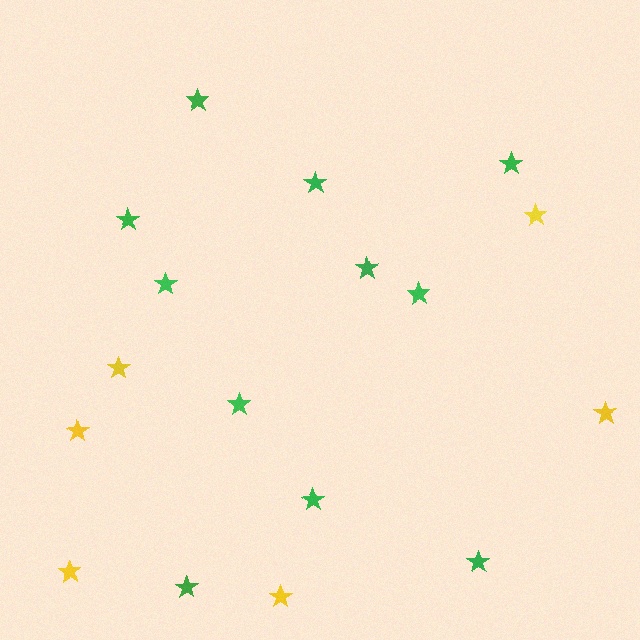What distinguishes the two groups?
There are 2 groups: one group of yellow stars (6) and one group of green stars (11).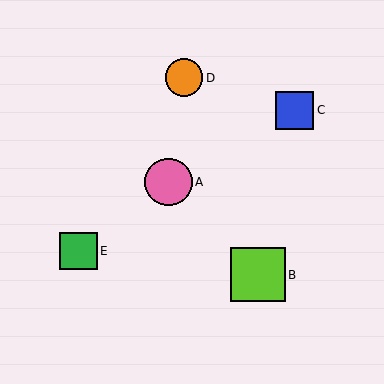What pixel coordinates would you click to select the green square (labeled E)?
Click at (79, 251) to select the green square E.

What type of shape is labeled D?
Shape D is an orange circle.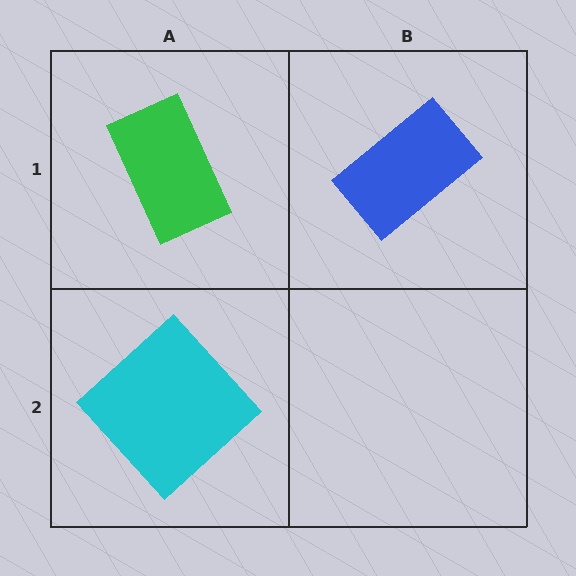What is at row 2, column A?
A cyan diamond.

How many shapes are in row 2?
1 shape.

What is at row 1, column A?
A green rectangle.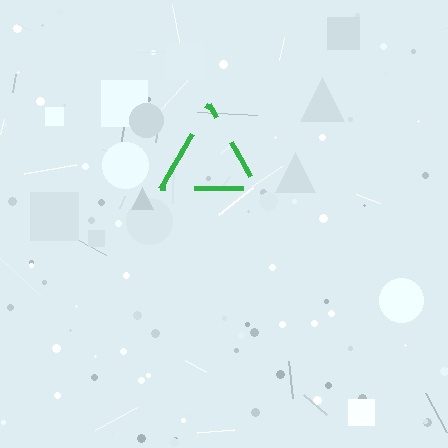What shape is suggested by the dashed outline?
The dashed outline suggests a triangle.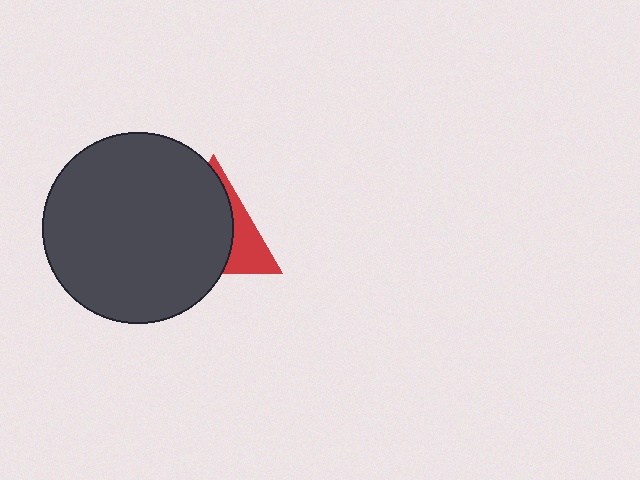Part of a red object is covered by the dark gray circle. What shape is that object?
It is a triangle.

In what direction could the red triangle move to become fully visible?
The red triangle could move right. That would shift it out from behind the dark gray circle entirely.